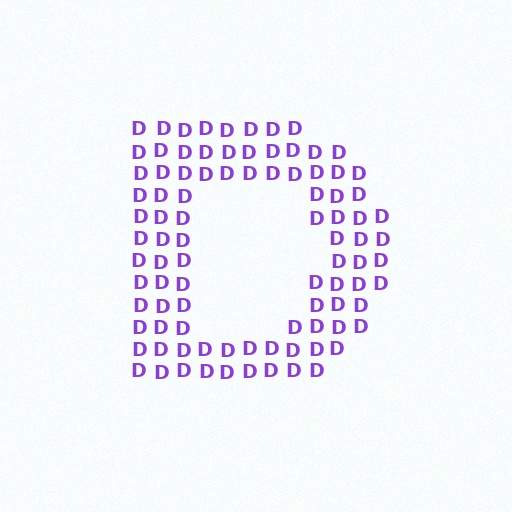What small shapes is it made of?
It is made of small letter D's.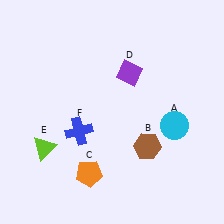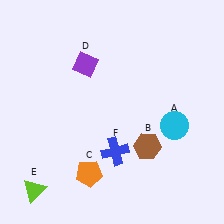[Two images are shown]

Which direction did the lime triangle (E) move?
The lime triangle (E) moved down.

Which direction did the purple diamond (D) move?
The purple diamond (D) moved left.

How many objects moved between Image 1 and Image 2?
3 objects moved between the two images.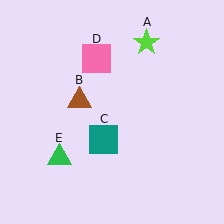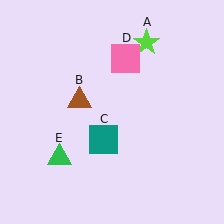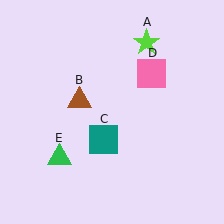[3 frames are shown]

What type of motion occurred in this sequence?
The pink square (object D) rotated clockwise around the center of the scene.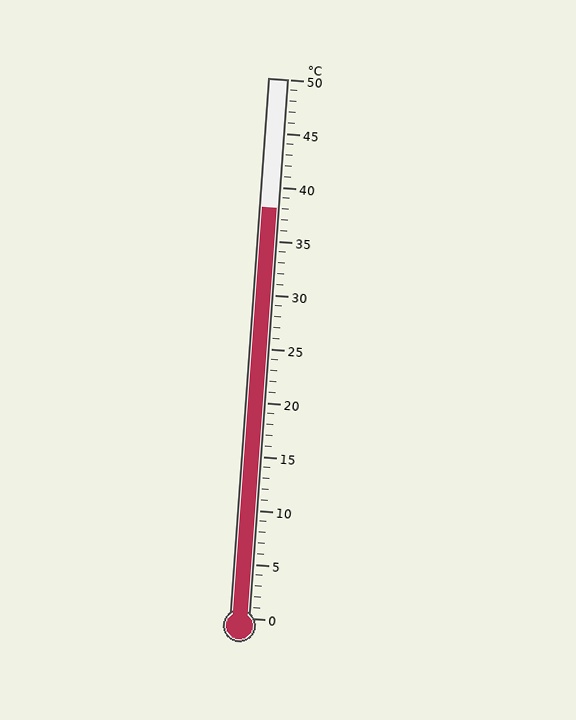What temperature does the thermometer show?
The thermometer shows approximately 38°C.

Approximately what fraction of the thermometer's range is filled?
The thermometer is filled to approximately 75% of its range.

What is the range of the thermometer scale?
The thermometer scale ranges from 0°C to 50°C.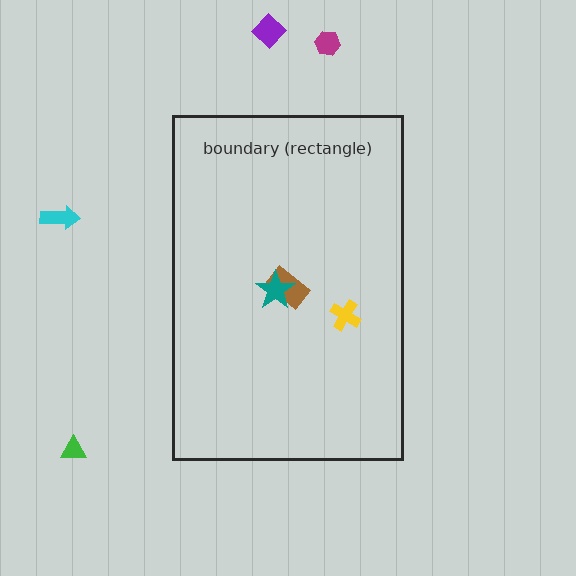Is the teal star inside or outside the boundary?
Inside.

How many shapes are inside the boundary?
3 inside, 4 outside.